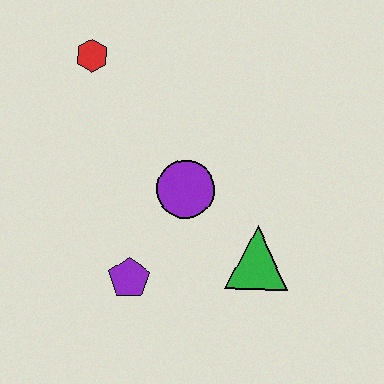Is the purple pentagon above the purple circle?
No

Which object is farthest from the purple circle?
The red hexagon is farthest from the purple circle.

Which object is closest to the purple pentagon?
The purple circle is closest to the purple pentagon.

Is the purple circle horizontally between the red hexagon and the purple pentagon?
No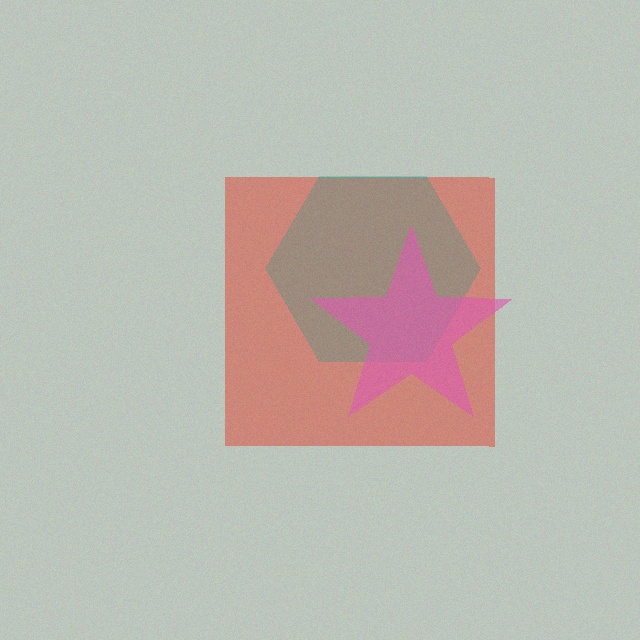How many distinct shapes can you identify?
There are 3 distinct shapes: a cyan hexagon, a red square, a pink star.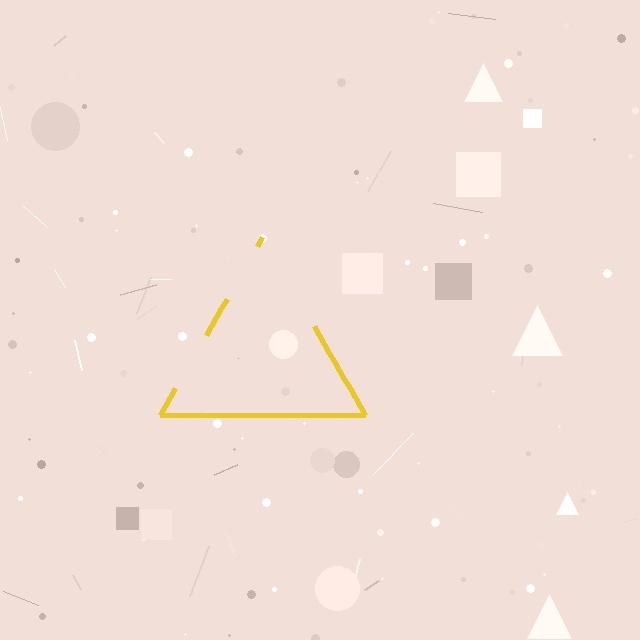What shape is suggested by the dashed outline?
The dashed outline suggests a triangle.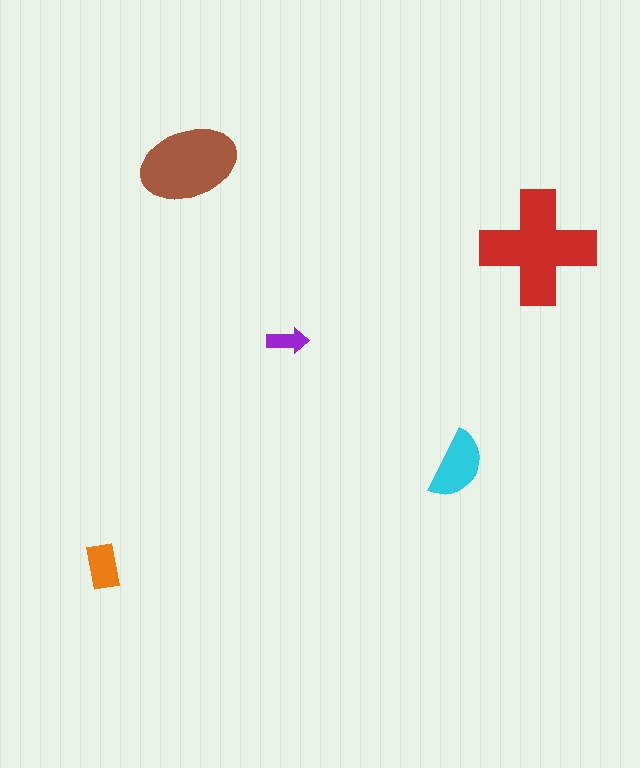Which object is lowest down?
The orange rectangle is bottommost.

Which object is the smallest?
The purple arrow.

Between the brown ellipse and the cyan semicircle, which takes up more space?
The brown ellipse.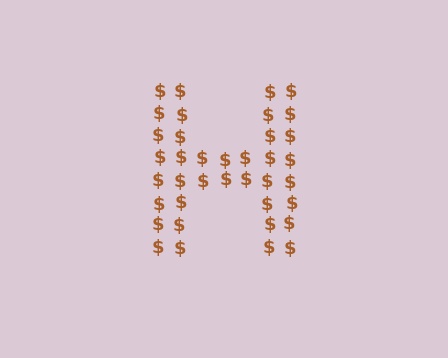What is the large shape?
The large shape is the letter H.